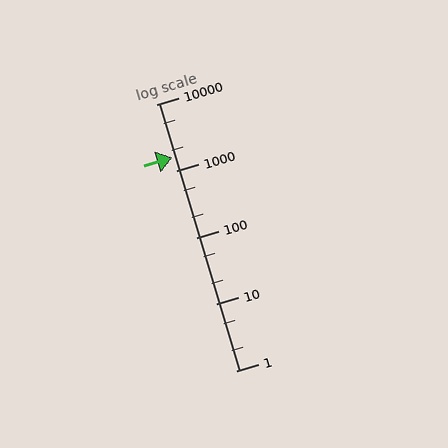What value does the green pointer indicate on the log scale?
The pointer indicates approximately 1600.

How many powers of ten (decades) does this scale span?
The scale spans 4 decades, from 1 to 10000.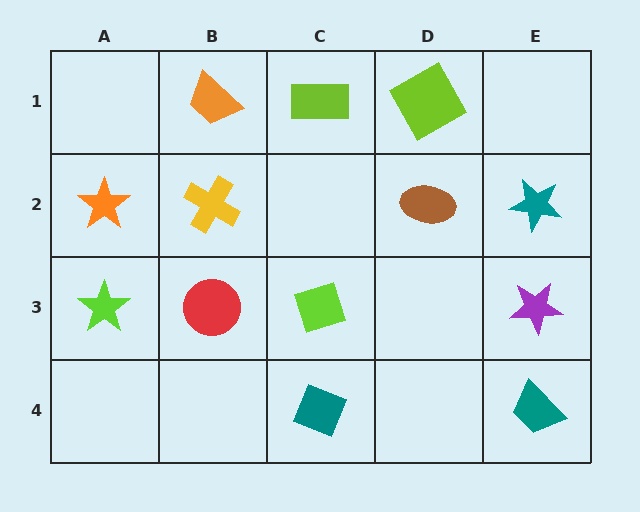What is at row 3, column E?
A purple star.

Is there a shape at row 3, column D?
No, that cell is empty.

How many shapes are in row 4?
2 shapes.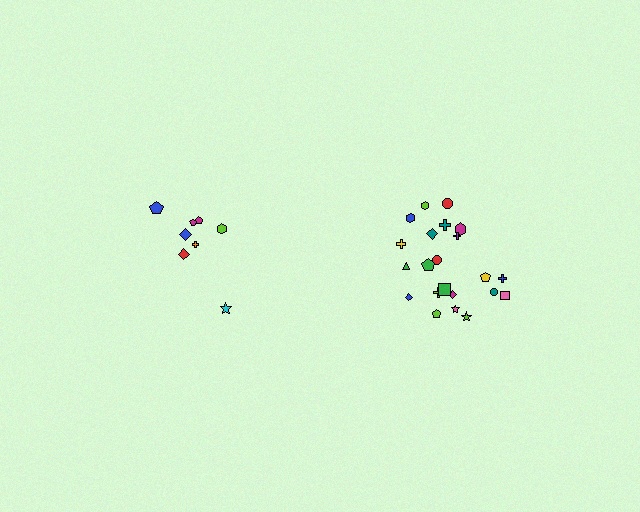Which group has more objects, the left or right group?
The right group.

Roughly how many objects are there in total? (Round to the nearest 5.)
Roughly 30 objects in total.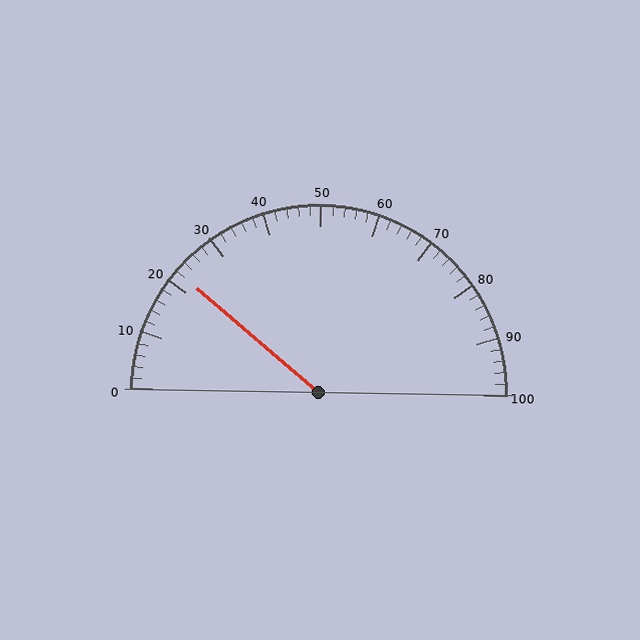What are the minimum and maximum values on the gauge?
The gauge ranges from 0 to 100.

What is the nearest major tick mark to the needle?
The nearest major tick mark is 20.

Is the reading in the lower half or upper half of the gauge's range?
The reading is in the lower half of the range (0 to 100).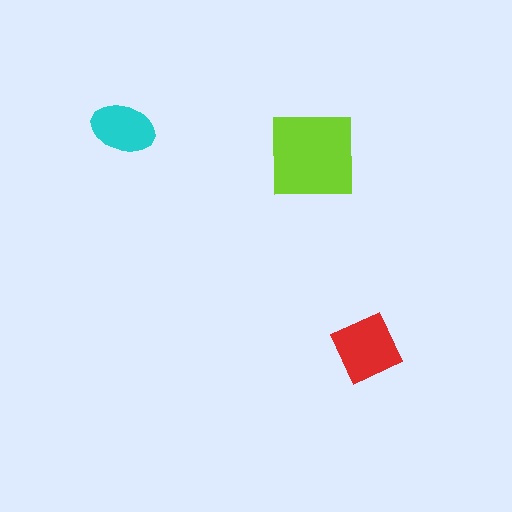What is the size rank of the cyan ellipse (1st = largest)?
3rd.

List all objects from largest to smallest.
The lime square, the red diamond, the cyan ellipse.